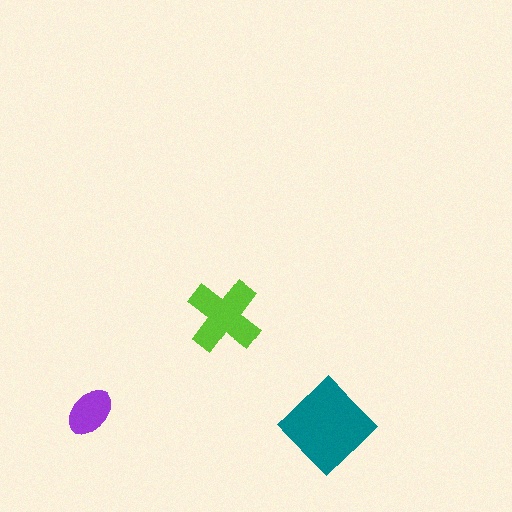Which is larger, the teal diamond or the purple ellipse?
The teal diamond.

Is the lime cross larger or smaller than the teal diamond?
Smaller.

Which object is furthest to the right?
The teal diamond is rightmost.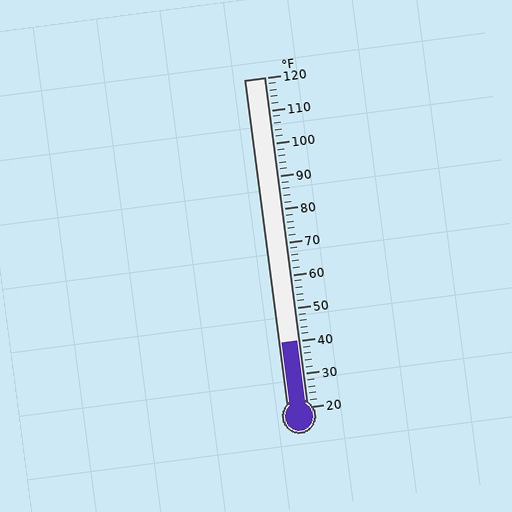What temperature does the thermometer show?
The thermometer shows approximately 40°F.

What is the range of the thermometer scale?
The thermometer scale ranges from 20°F to 120°F.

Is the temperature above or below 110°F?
The temperature is below 110°F.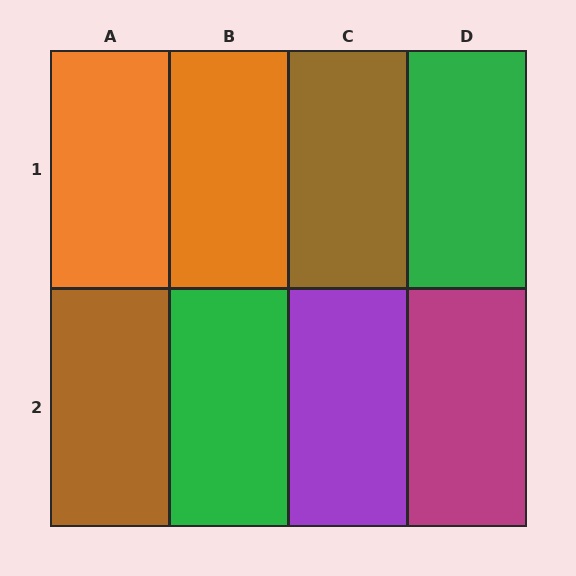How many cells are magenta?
1 cell is magenta.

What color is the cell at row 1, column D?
Green.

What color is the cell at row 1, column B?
Orange.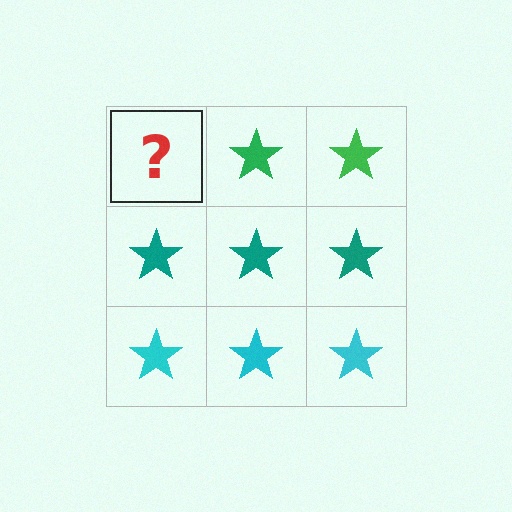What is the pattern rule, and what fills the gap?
The rule is that each row has a consistent color. The gap should be filled with a green star.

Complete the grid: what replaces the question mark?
The question mark should be replaced with a green star.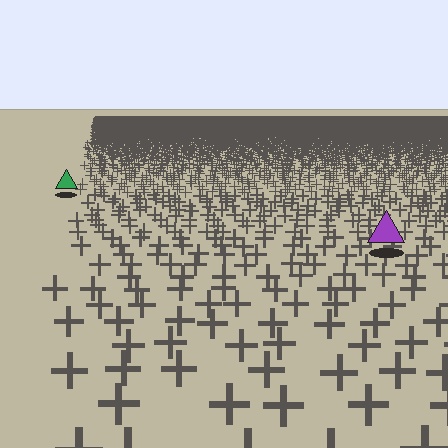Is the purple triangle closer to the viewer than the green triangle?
Yes. The purple triangle is closer — you can tell from the texture gradient: the ground texture is coarser near it.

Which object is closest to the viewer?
The purple triangle is closest. The texture marks near it are larger and more spread out.